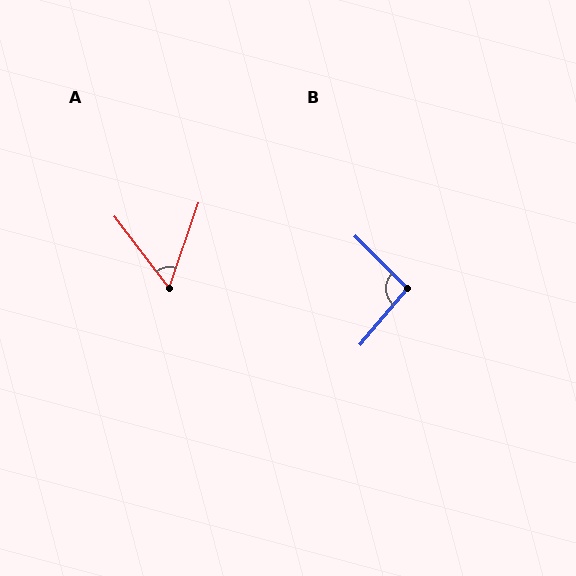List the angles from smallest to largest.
A (56°), B (95°).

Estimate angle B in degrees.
Approximately 95 degrees.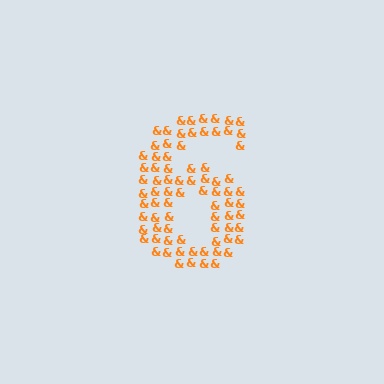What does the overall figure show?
The overall figure shows the digit 6.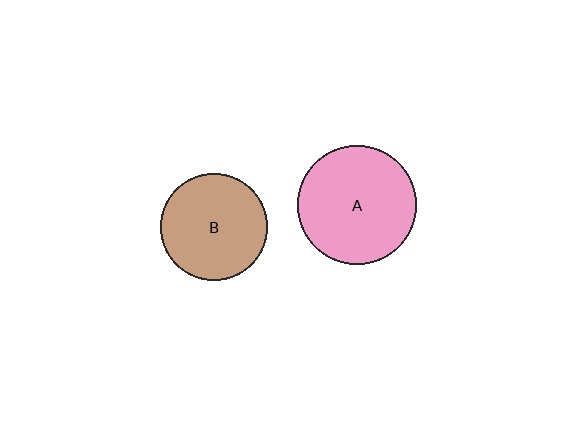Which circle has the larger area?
Circle A (pink).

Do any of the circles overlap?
No, none of the circles overlap.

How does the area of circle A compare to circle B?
Approximately 1.2 times.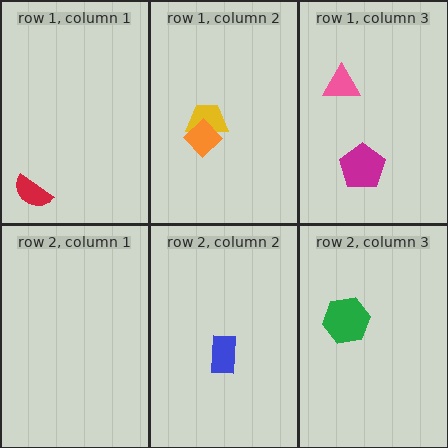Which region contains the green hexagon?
The row 2, column 3 region.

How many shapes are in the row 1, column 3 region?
2.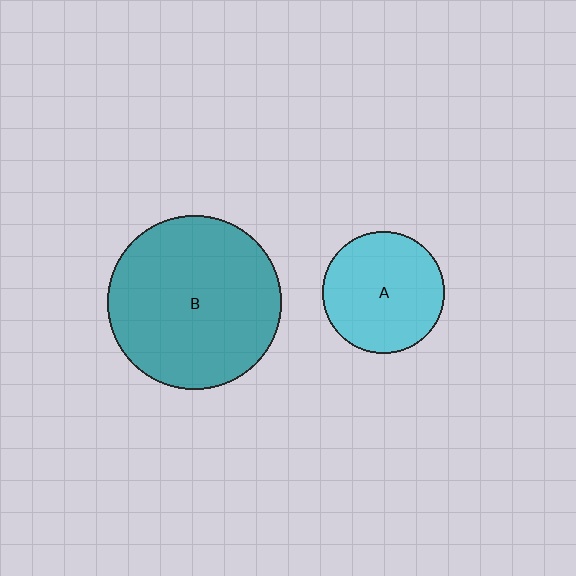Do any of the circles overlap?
No, none of the circles overlap.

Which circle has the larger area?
Circle B (teal).